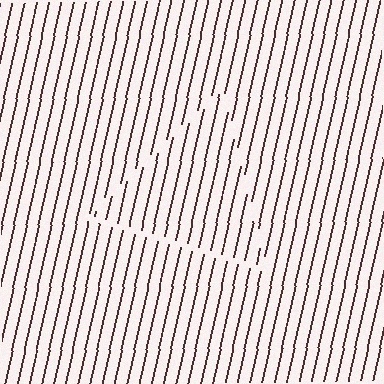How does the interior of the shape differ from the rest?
The interior of the shape contains the same grating, shifted by half a period — the contour is defined by the phase discontinuity where line-ends from the inner and outer gratings abut.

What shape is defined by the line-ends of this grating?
An illusory triangle. The interior of the shape contains the same grating, shifted by half a period — the contour is defined by the phase discontinuity where line-ends from the inner and outer gratings abut.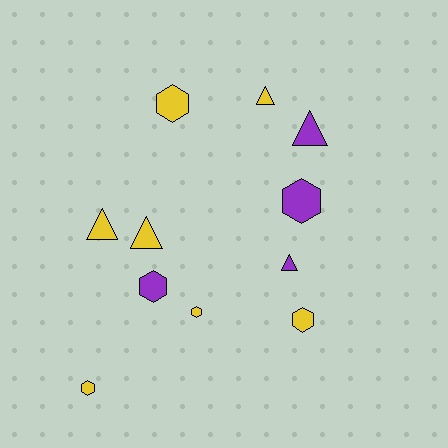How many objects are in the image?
There are 11 objects.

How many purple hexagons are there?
There are 2 purple hexagons.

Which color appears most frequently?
Yellow, with 7 objects.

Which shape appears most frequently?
Hexagon, with 6 objects.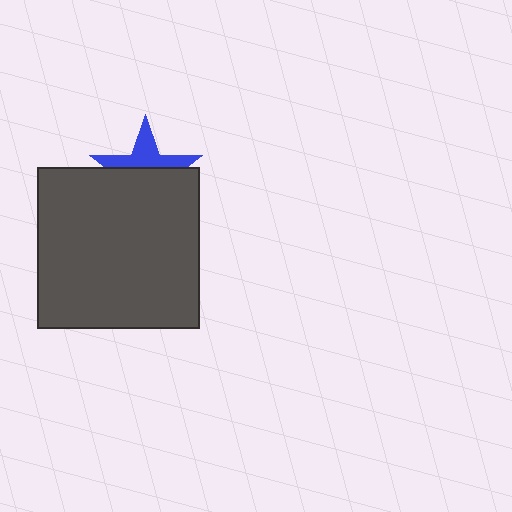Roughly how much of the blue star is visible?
A small part of it is visible (roughly 42%).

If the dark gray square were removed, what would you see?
You would see the complete blue star.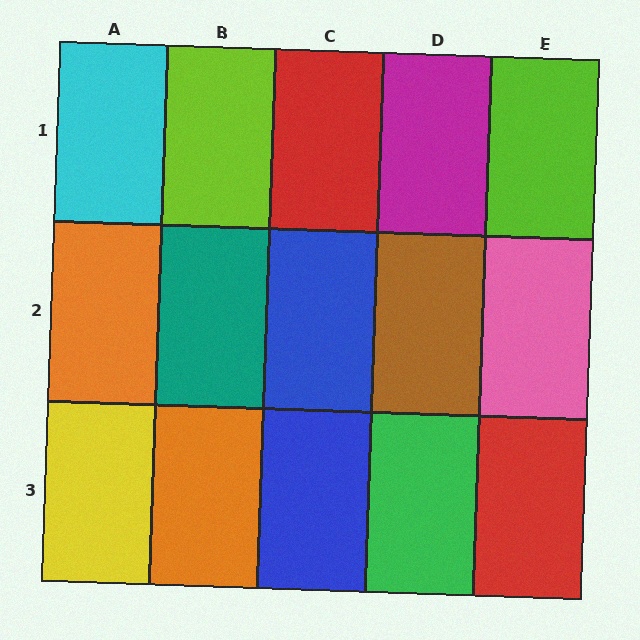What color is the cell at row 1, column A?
Cyan.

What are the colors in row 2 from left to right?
Orange, teal, blue, brown, pink.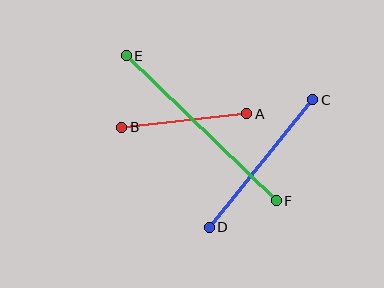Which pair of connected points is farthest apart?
Points E and F are farthest apart.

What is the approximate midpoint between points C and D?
The midpoint is at approximately (261, 164) pixels.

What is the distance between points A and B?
The distance is approximately 126 pixels.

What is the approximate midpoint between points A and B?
The midpoint is at approximately (184, 121) pixels.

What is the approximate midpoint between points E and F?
The midpoint is at approximately (201, 128) pixels.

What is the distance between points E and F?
The distance is approximately 208 pixels.